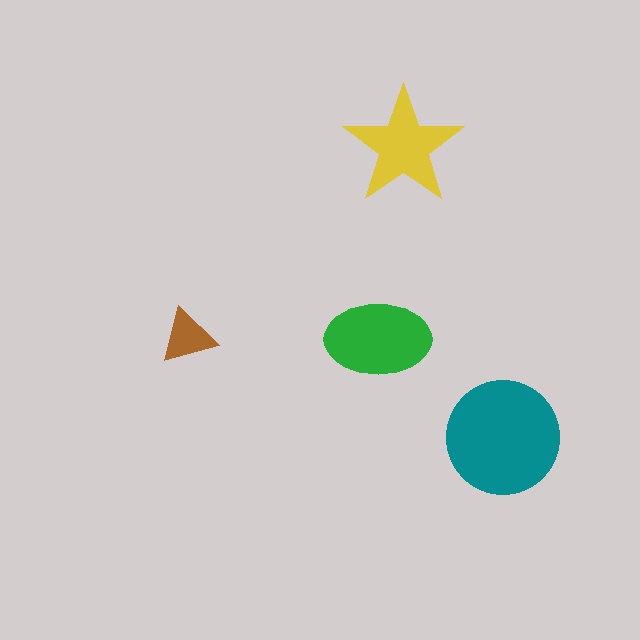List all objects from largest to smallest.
The teal circle, the green ellipse, the yellow star, the brown triangle.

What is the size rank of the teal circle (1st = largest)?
1st.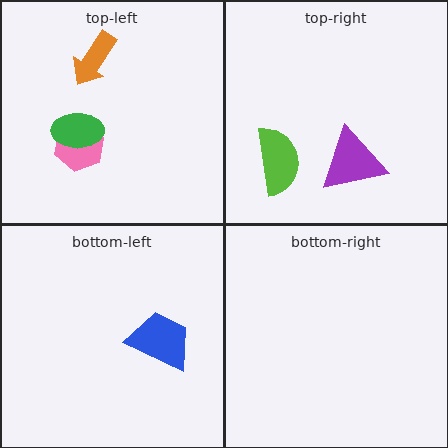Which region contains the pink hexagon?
The top-left region.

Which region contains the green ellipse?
The top-left region.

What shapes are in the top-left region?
The pink hexagon, the green ellipse, the orange arrow.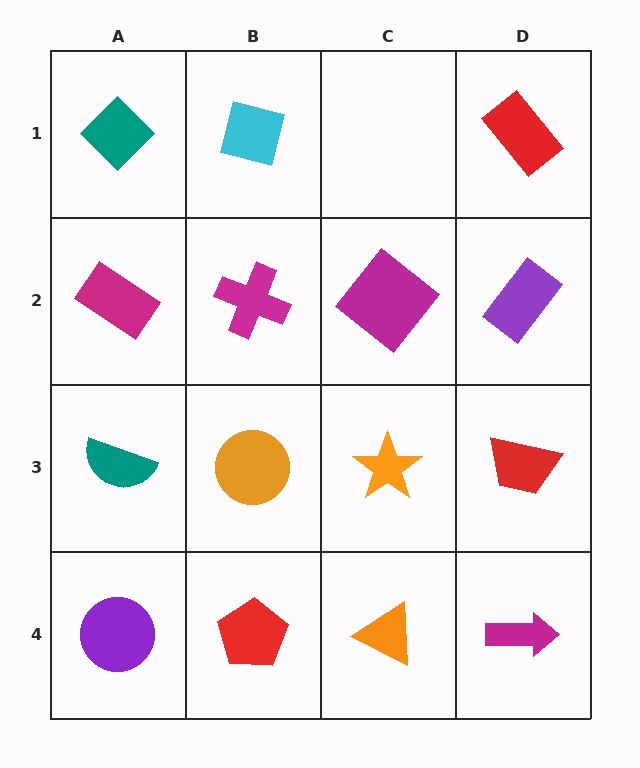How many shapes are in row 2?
4 shapes.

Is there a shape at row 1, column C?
No, that cell is empty.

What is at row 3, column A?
A teal semicircle.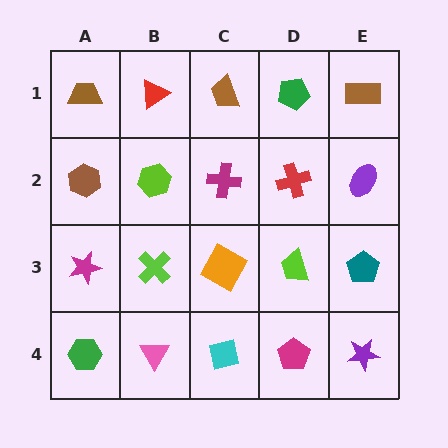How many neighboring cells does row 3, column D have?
4.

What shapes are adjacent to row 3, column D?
A red cross (row 2, column D), a magenta pentagon (row 4, column D), an orange square (row 3, column C), a teal pentagon (row 3, column E).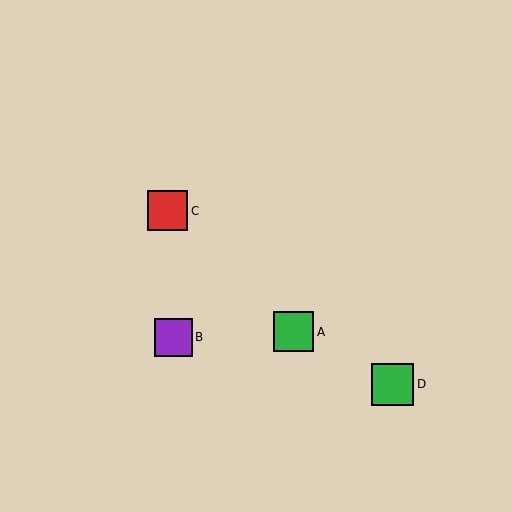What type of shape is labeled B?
Shape B is a purple square.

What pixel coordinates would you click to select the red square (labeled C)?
Click at (168, 211) to select the red square C.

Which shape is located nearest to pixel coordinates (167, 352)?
The purple square (labeled B) at (173, 337) is nearest to that location.